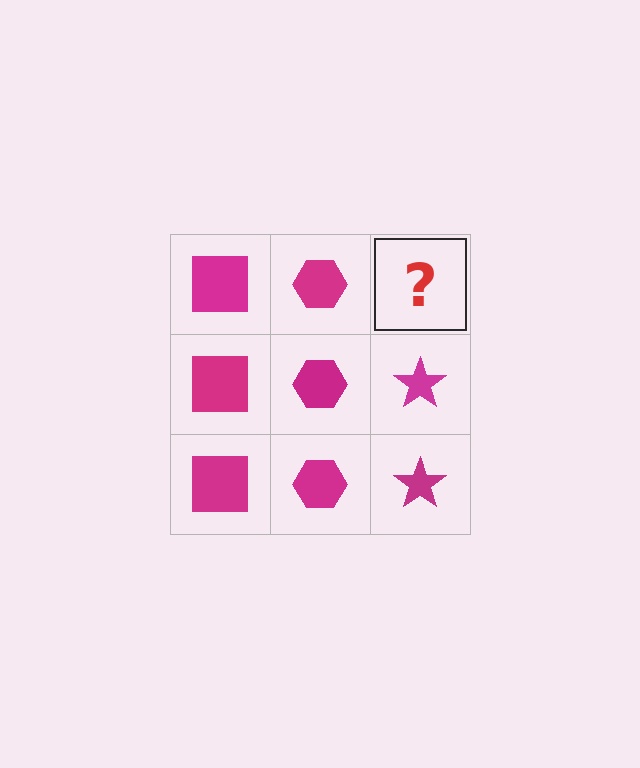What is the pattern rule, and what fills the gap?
The rule is that each column has a consistent shape. The gap should be filled with a magenta star.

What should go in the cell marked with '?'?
The missing cell should contain a magenta star.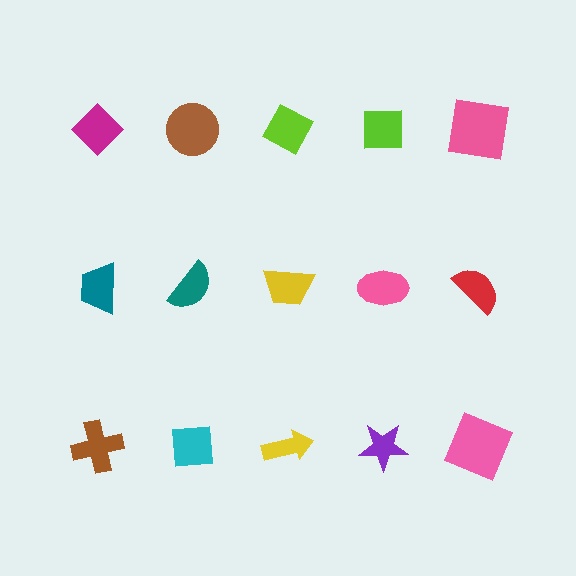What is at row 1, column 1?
A magenta diamond.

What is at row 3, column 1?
A brown cross.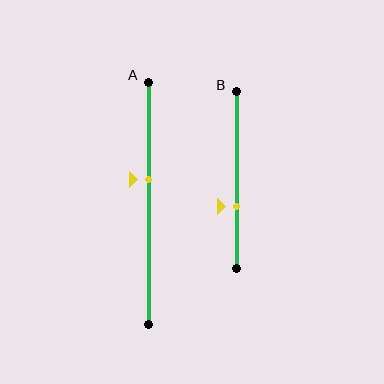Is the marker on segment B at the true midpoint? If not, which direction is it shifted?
No, the marker on segment B is shifted downward by about 15% of the segment length.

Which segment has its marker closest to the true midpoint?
Segment A has its marker closest to the true midpoint.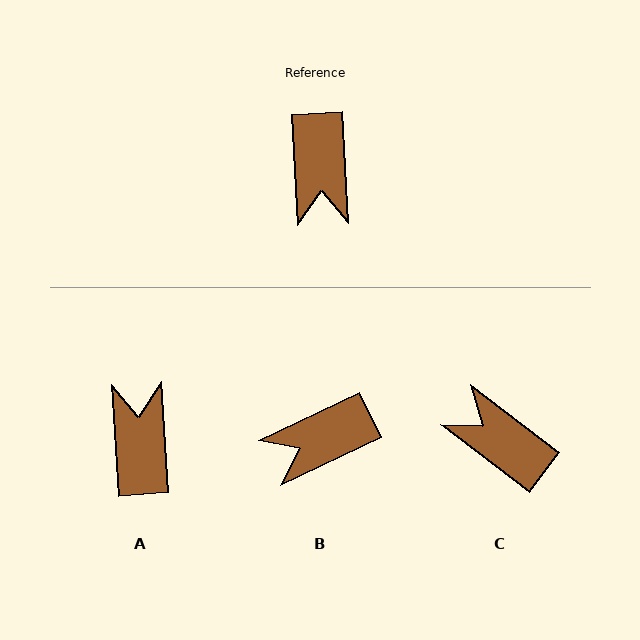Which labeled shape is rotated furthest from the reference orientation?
A, about 179 degrees away.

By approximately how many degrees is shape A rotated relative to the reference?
Approximately 179 degrees clockwise.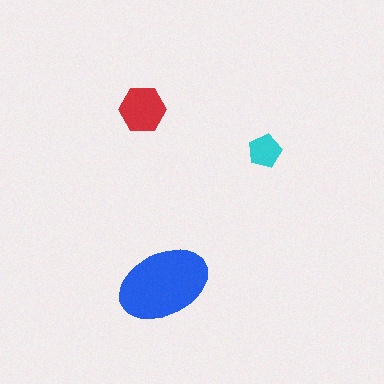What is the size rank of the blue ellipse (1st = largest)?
1st.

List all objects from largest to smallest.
The blue ellipse, the red hexagon, the cyan pentagon.